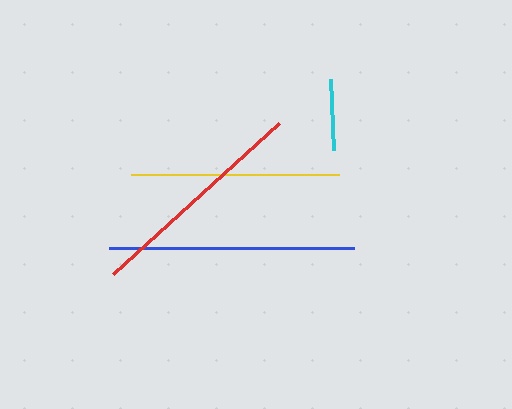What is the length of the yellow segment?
The yellow segment is approximately 208 pixels long.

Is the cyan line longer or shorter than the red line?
The red line is longer than the cyan line.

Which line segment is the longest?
The blue line is the longest at approximately 245 pixels.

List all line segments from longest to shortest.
From longest to shortest: blue, red, yellow, cyan.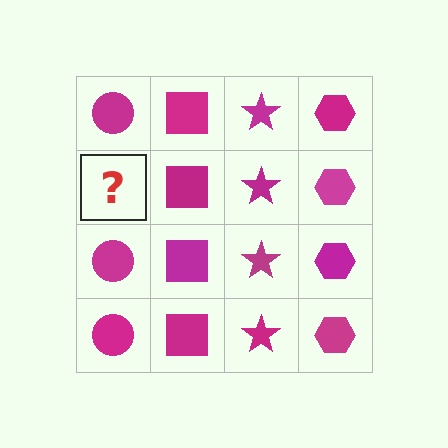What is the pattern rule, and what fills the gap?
The rule is that each column has a consistent shape. The gap should be filled with a magenta circle.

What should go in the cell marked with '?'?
The missing cell should contain a magenta circle.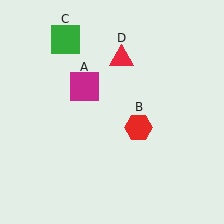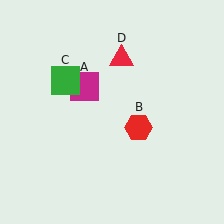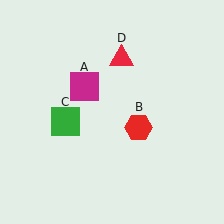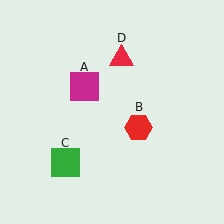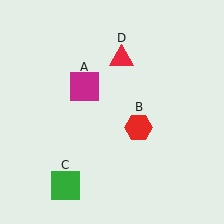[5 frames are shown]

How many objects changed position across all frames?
1 object changed position: green square (object C).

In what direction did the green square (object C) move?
The green square (object C) moved down.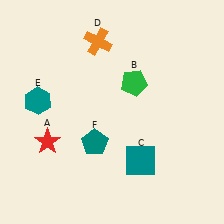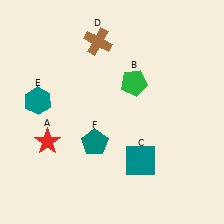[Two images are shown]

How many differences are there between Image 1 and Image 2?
There is 1 difference between the two images.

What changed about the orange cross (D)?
In Image 1, D is orange. In Image 2, it changed to brown.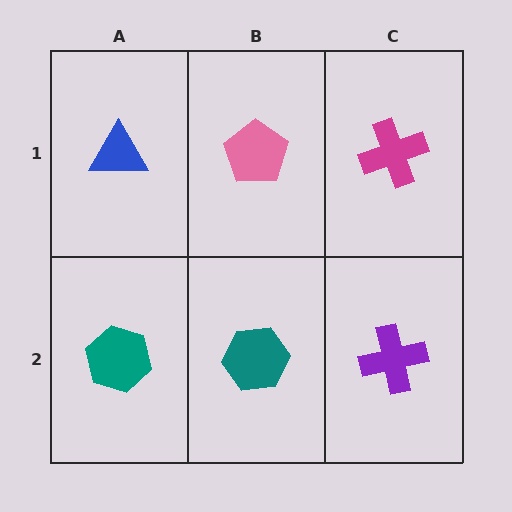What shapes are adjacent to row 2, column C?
A magenta cross (row 1, column C), a teal hexagon (row 2, column B).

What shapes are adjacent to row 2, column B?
A pink pentagon (row 1, column B), a teal hexagon (row 2, column A), a purple cross (row 2, column C).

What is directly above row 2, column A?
A blue triangle.